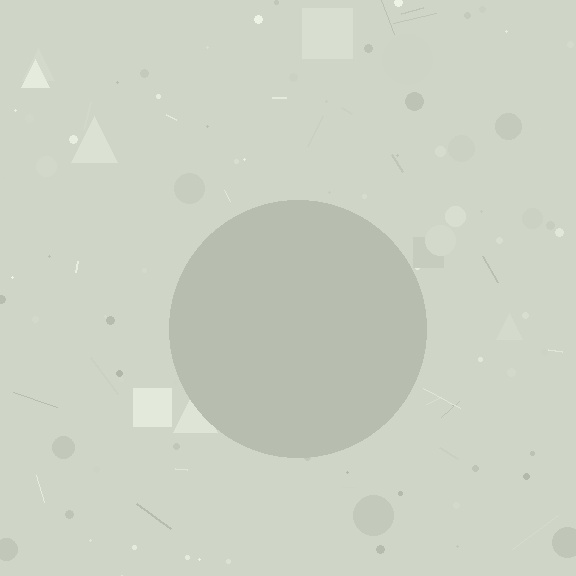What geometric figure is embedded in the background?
A circle is embedded in the background.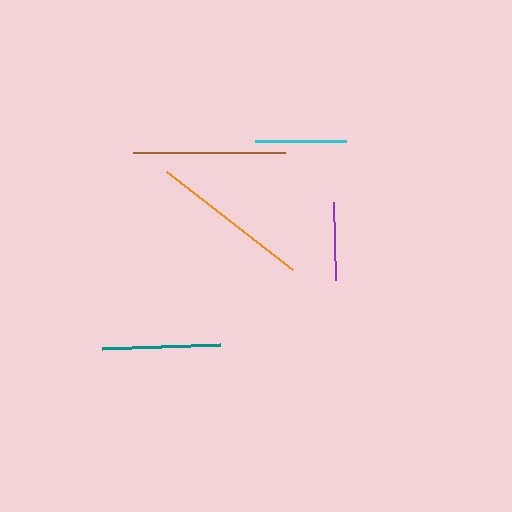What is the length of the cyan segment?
The cyan segment is approximately 91 pixels long.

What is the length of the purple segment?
The purple segment is approximately 78 pixels long.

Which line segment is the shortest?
The purple line is the shortest at approximately 78 pixels.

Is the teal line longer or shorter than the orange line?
The orange line is longer than the teal line.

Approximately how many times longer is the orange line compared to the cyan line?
The orange line is approximately 1.7 times the length of the cyan line.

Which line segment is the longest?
The orange line is the longest at approximately 159 pixels.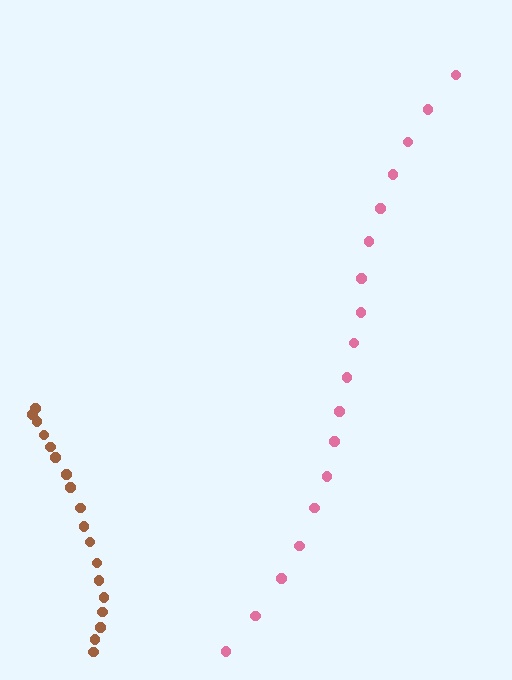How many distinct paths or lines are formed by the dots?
There are 2 distinct paths.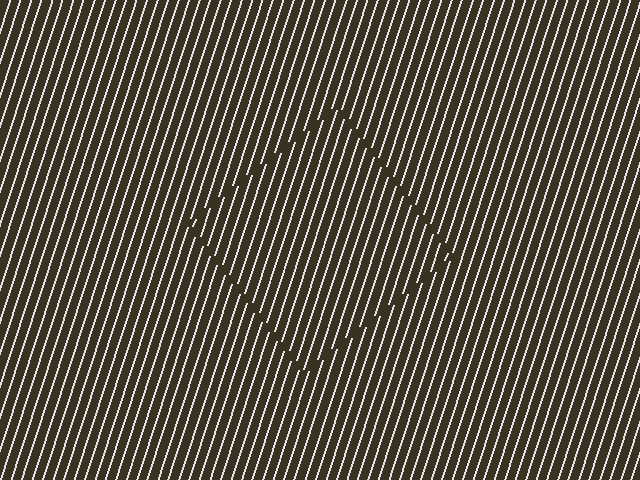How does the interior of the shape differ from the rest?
The interior of the shape contains the same grating, shifted by half a period — the contour is defined by the phase discontinuity where line-ends from the inner and outer gratings abut.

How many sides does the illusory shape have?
4 sides — the line-ends trace a square.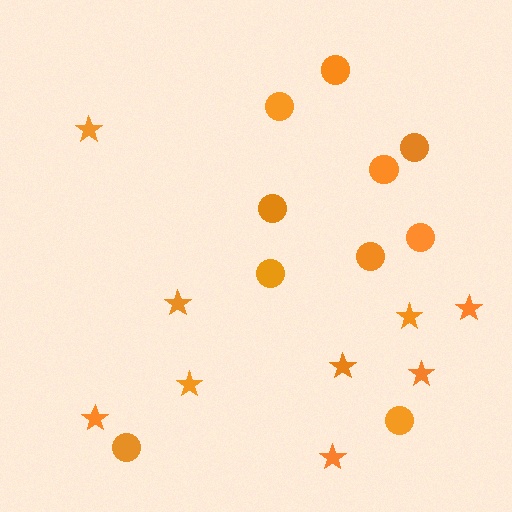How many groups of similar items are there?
There are 2 groups: one group of stars (9) and one group of circles (10).